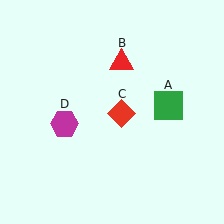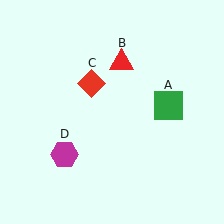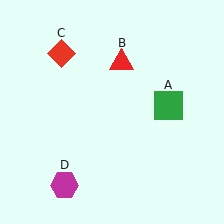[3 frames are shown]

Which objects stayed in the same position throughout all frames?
Green square (object A) and red triangle (object B) remained stationary.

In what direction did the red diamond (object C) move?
The red diamond (object C) moved up and to the left.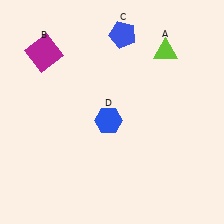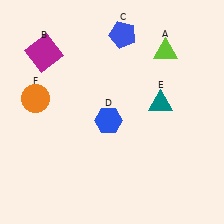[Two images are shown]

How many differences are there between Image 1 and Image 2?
There are 2 differences between the two images.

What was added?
A teal triangle (E), an orange circle (F) were added in Image 2.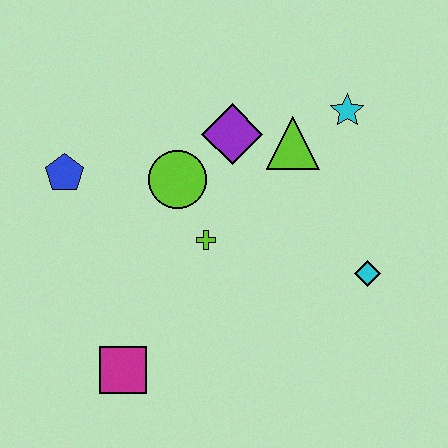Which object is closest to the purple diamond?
The lime triangle is closest to the purple diamond.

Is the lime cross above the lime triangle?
No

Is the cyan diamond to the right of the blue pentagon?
Yes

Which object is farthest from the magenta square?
The cyan star is farthest from the magenta square.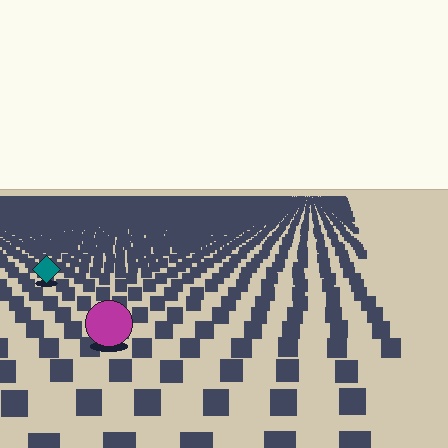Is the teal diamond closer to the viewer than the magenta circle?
No. The magenta circle is closer — you can tell from the texture gradient: the ground texture is coarser near it.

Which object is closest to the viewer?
The magenta circle is closest. The texture marks near it are larger and more spread out.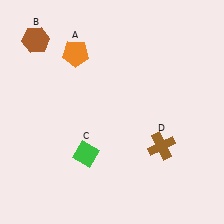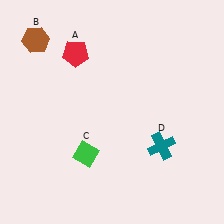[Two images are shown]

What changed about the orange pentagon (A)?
In Image 1, A is orange. In Image 2, it changed to red.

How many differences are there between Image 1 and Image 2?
There are 2 differences between the two images.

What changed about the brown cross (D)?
In Image 1, D is brown. In Image 2, it changed to teal.